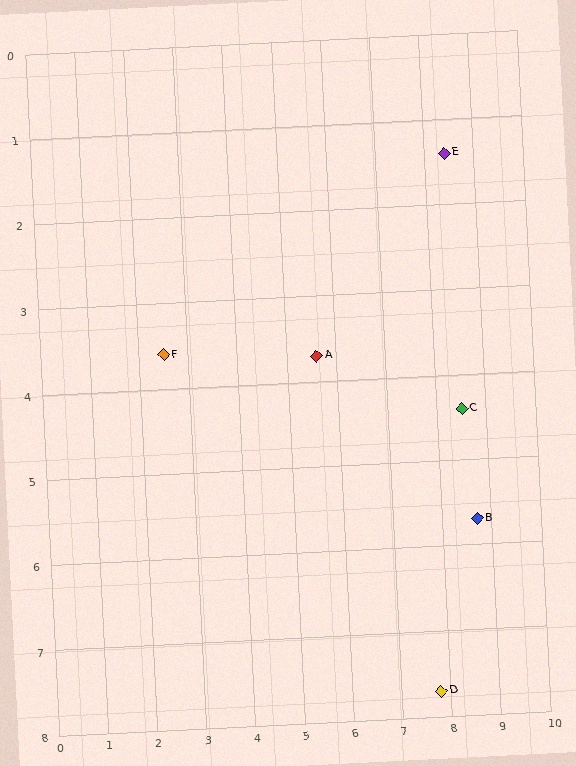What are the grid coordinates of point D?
Point D is at approximately (7.8, 7.7).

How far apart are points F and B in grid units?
Points F and B are about 6.5 grid units apart.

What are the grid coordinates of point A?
Point A is at approximately (5.6, 3.7).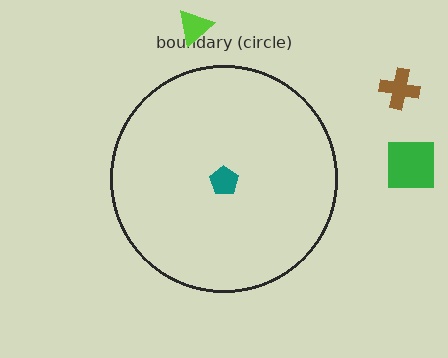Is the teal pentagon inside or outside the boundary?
Inside.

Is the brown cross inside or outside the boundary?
Outside.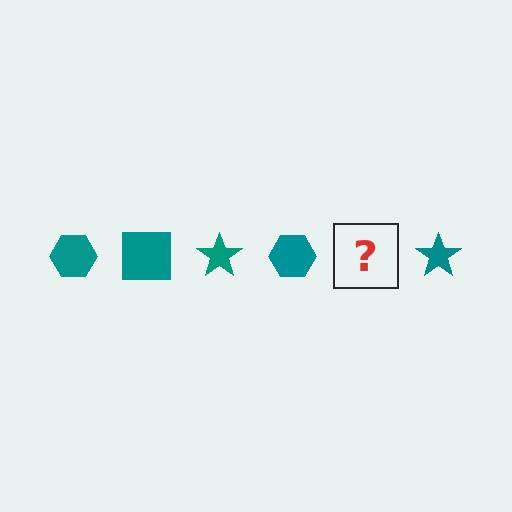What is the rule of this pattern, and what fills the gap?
The rule is that the pattern cycles through hexagon, square, star shapes in teal. The gap should be filled with a teal square.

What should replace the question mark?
The question mark should be replaced with a teal square.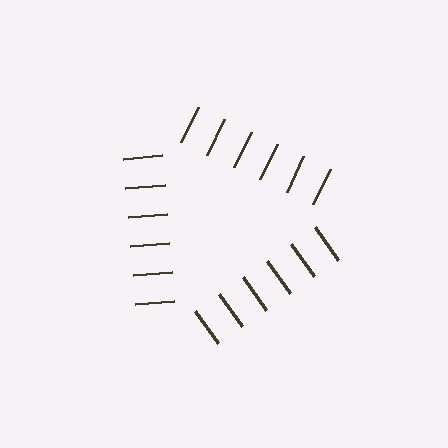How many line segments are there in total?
18 — 6 along each of the 3 edges.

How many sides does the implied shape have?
3 sides — the line-ends trace a triangle.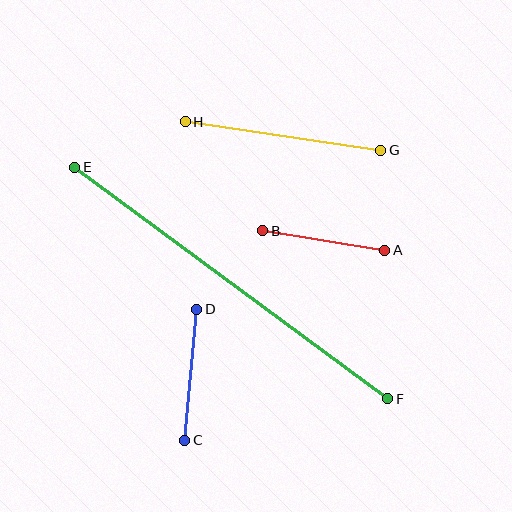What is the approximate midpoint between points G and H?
The midpoint is at approximately (283, 136) pixels.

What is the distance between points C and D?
The distance is approximately 131 pixels.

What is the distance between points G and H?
The distance is approximately 198 pixels.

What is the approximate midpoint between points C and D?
The midpoint is at approximately (191, 375) pixels.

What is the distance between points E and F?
The distance is approximately 389 pixels.